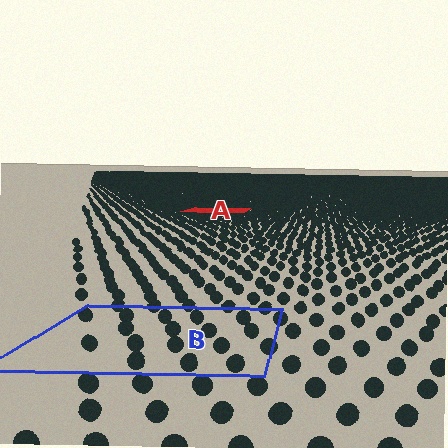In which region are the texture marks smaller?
The texture marks are smaller in region A, because it is farther away.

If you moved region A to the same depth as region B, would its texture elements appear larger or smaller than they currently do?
They would appear larger. At a closer depth, the same texture elements are projected at a bigger on-screen size.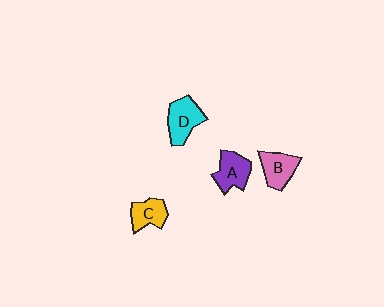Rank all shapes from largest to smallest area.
From largest to smallest: D (cyan), A (purple), B (pink), C (yellow).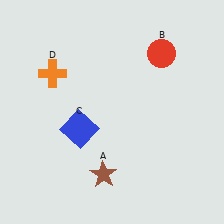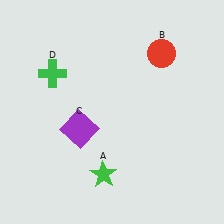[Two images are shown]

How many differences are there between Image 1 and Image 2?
There are 3 differences between the two images.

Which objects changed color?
A changed from brown to green. C changed from blue to purple. D changed from orange to green.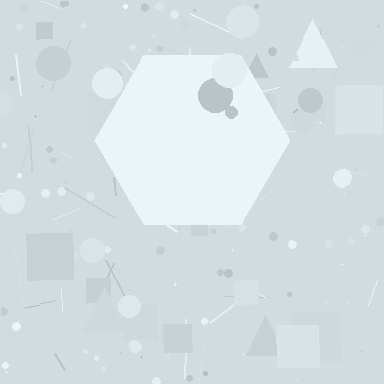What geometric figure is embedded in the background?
A hexagon is embedded in the background.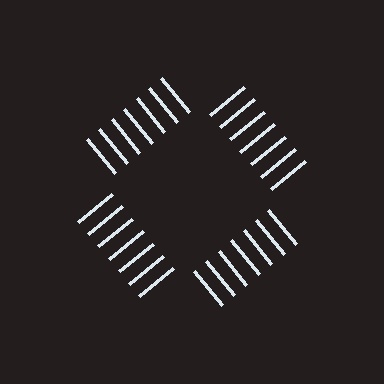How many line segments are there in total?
28 — 7 along each of the 4 edges.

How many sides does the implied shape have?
4 sides — the line-ends trace a square.